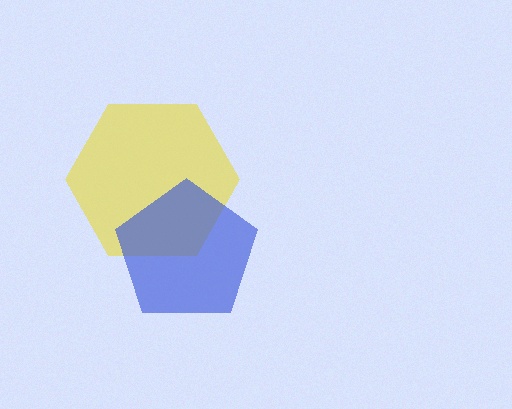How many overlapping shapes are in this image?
There are 2 overlapping shapes in the image.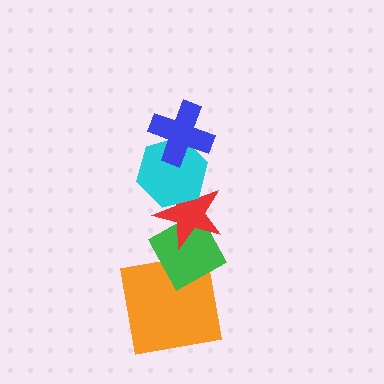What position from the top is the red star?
The red star is 3rd from the top.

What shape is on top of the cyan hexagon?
The blue cross is on top of the cyan hexagon.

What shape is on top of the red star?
The cyan hexagon is on top of the red star.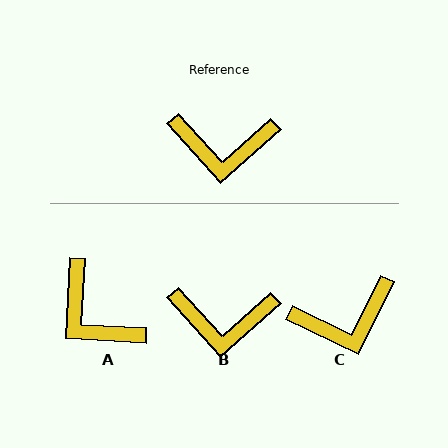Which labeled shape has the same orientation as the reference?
B.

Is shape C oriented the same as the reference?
No, it is off by about 22 degrees.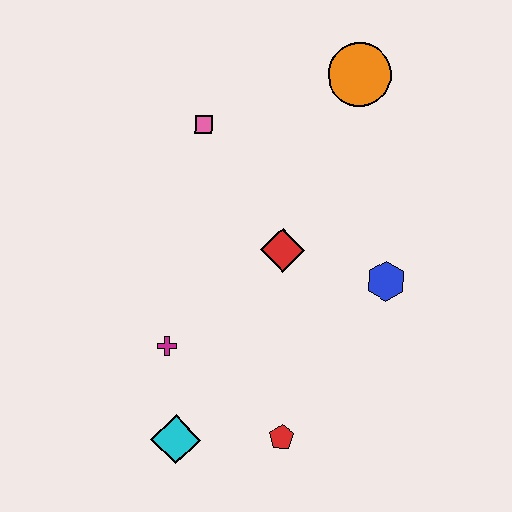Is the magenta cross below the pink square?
Yes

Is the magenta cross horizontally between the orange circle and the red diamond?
No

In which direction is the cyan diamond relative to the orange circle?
The cyan diamond is below the orange circle.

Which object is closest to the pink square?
The red diamond is closest to the pink square.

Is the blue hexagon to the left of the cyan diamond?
No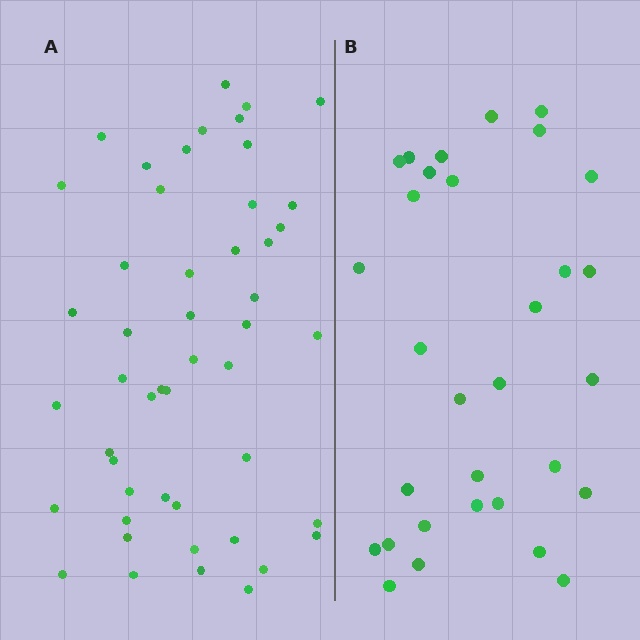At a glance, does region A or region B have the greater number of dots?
Region A (the left region) has more dots.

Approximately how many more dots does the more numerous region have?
Region A has approximately 20 more dots than region B.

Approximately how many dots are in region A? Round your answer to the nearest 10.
About 50 dots. (The exact count is 49, which rounds to 50.)